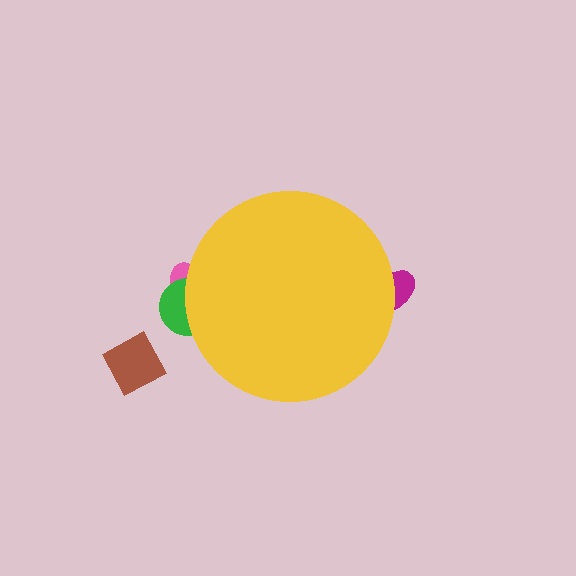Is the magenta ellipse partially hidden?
Yes, the magenta ellipse is partially hidden behind the yellow circle.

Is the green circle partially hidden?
Yes, the green circle is partially hidden behind the yellow circle.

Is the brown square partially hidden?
No, the brown square is fully visible.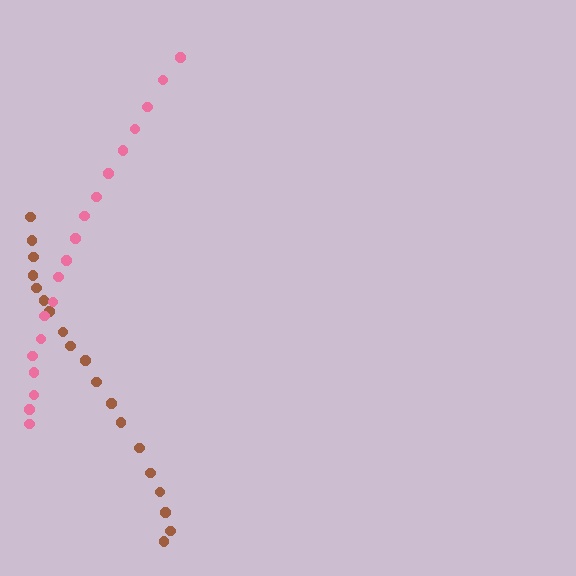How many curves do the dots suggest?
There are 2 distinct paths.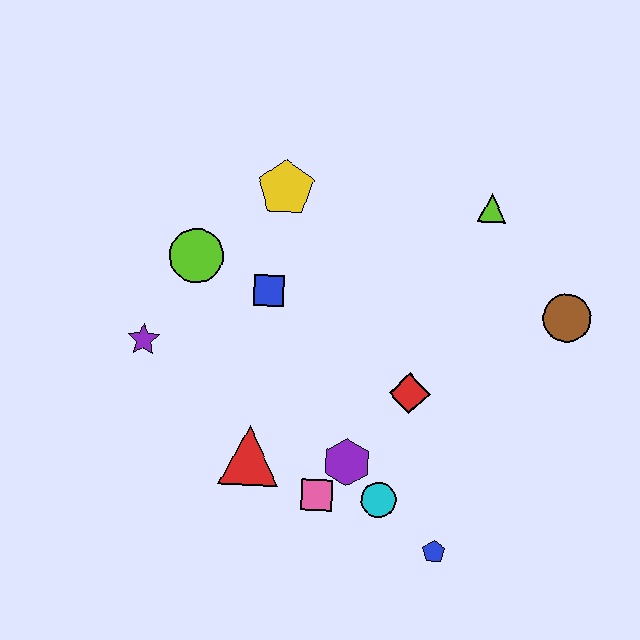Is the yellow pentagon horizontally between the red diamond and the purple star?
Yes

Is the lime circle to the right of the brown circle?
No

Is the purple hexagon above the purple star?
No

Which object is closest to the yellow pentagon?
The blue square is closest to the yellow pentagon.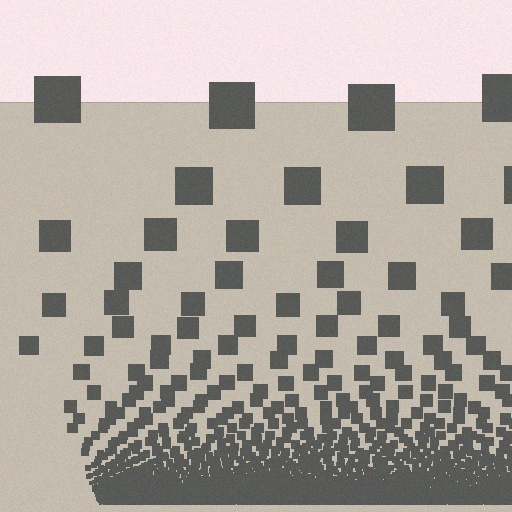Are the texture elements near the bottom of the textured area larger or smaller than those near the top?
Smaller. The gradient is inverted — elements near the bottom are smaller and denser.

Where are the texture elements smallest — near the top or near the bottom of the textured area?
Near the bottom.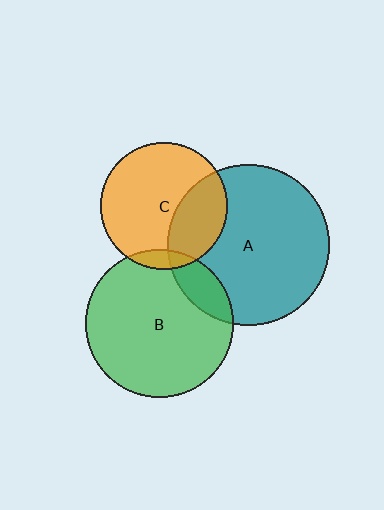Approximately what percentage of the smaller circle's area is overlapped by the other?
Approximately 5%.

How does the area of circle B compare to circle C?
Approximately 1.4 times.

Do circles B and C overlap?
Yes.